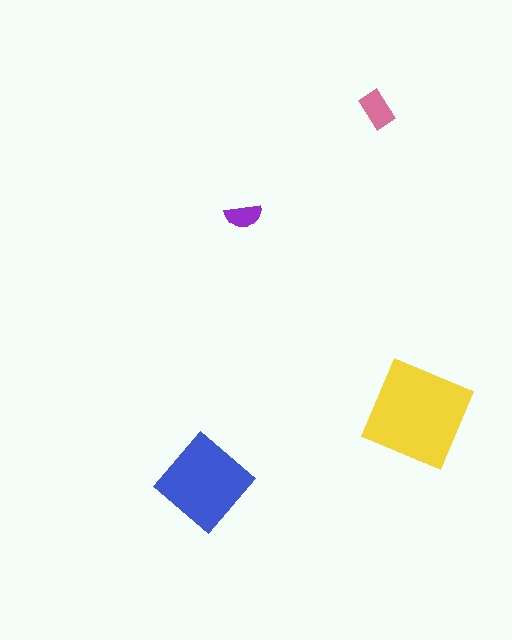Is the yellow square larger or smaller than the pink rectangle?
Larger.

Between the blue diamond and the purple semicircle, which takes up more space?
The blue diamond.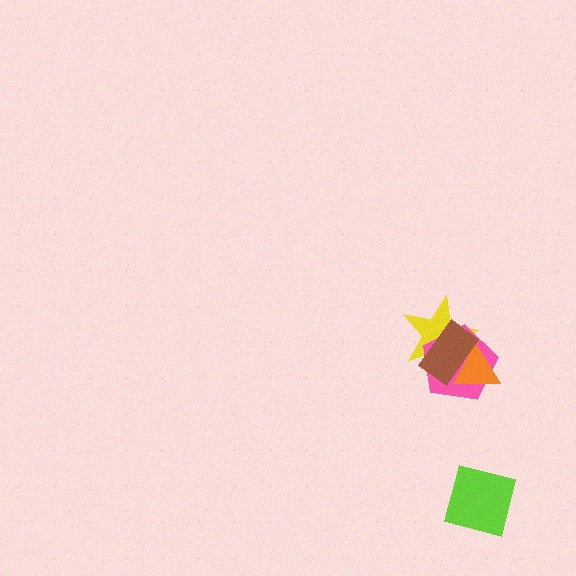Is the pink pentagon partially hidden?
Yes, it is partially covered by another shape.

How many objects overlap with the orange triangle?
3 objects overlap with the orange triangle.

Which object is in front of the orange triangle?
The brown rectangle is in front of the orange triangle.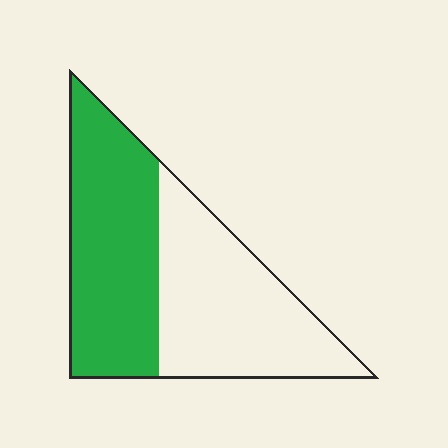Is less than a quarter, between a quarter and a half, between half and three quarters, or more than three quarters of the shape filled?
Between a quarter and a half.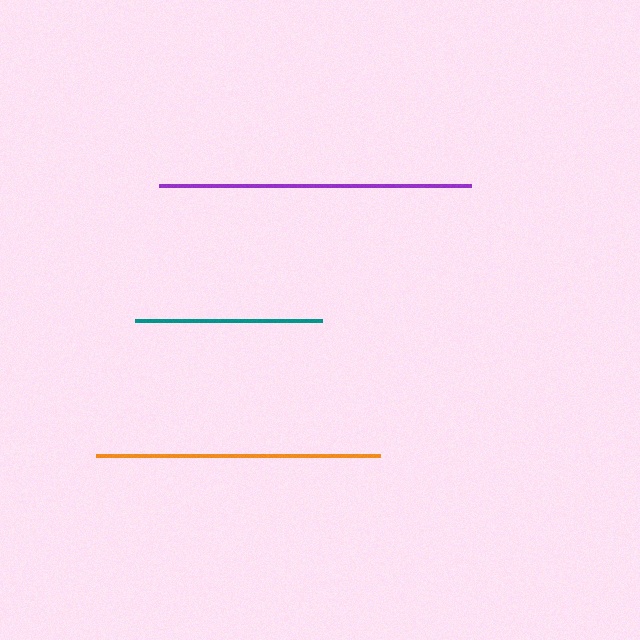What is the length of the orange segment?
The orange segment is approximately 284 pixels long.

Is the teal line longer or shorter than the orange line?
The orange line is longer than the teal line.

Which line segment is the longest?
The purple line is the longest at approximately 312 pixels.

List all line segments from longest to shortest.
From longest to shortest: purple, orange, teal.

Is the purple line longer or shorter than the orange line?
The purple line is longer than the orange line.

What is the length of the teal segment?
The teal segment is approximately 187 pixels long.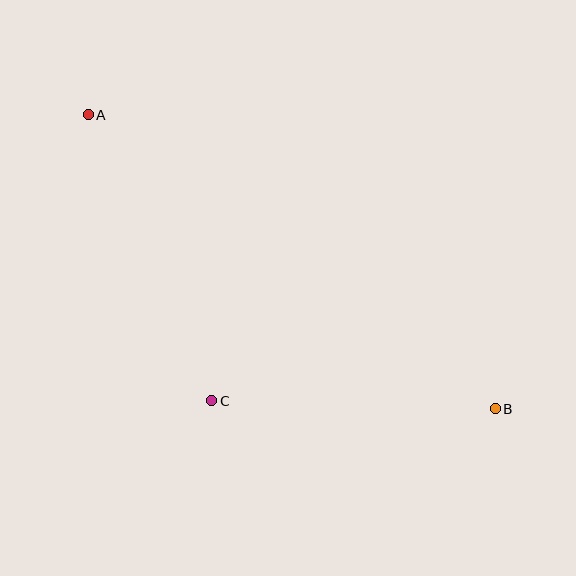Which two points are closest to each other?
Points B and C are closest to each other.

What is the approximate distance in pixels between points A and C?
The distance between A and C is approximately 312 pixels.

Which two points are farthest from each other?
Points A and B are farthest from each other.